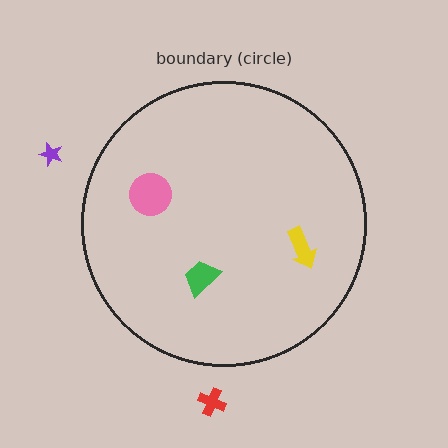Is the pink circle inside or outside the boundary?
Inside.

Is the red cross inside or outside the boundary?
Outside.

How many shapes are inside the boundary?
3 inside, 2 outside.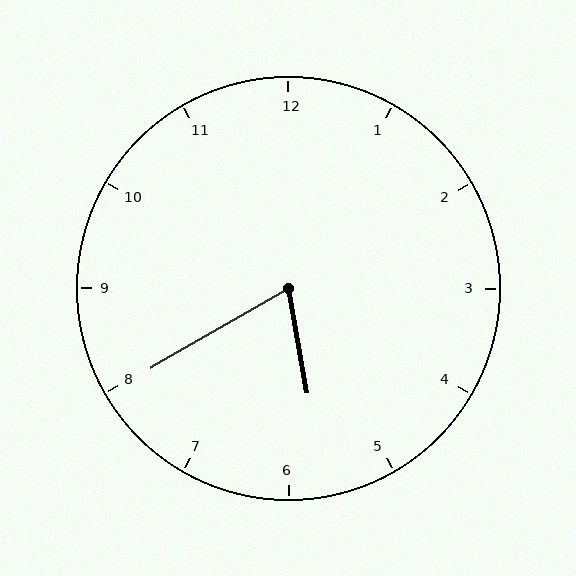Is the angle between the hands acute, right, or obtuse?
It is acute.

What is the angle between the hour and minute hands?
Approximately 70 degrees.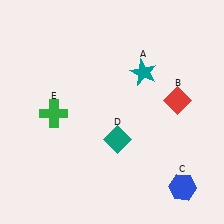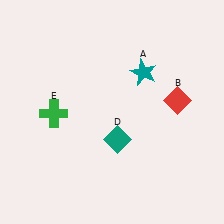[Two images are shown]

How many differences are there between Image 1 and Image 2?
There is 1 difference between the two images.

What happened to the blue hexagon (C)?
The blue hexagon (C) was removed in Image 2. It was in the bottom-right area of Image 1.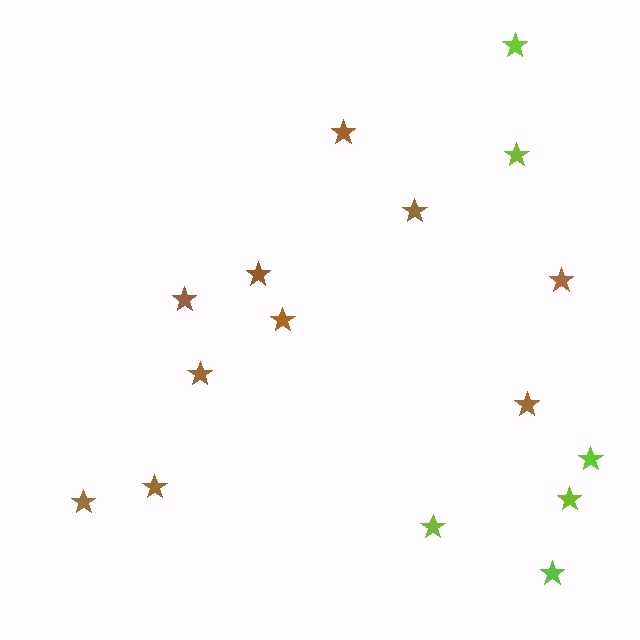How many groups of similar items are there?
There are 2 groups: one group of lime stars (6) and one group of brown stars (10).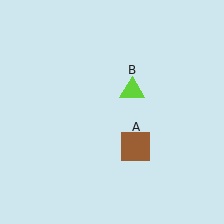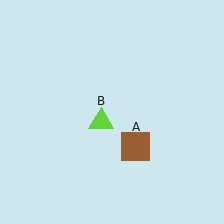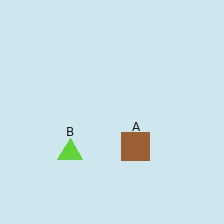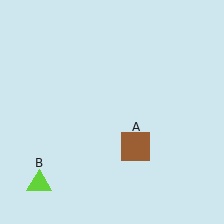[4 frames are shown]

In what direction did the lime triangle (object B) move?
The lime triangle (object B) moved down and to the left.